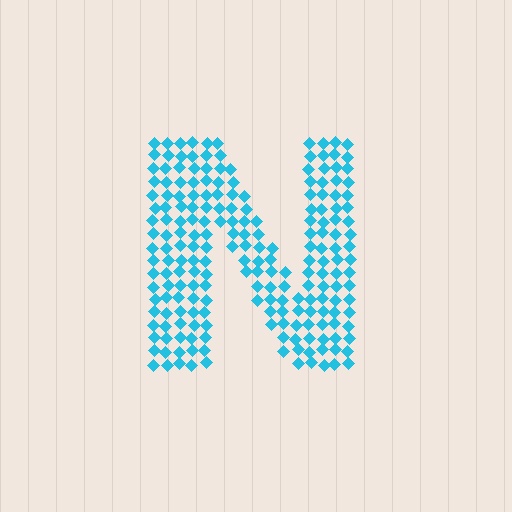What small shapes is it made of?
It is made of small diamonds.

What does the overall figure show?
The overall figure shows the letter N.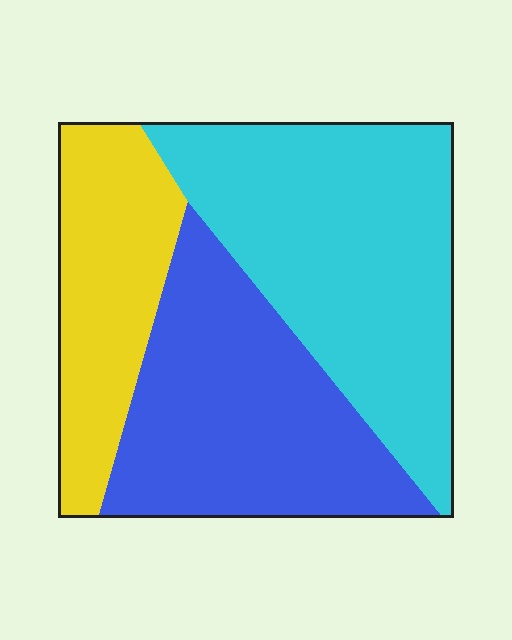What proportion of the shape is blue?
Blue takes up between a third and a half of the shape.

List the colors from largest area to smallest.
From largest to smallest: cyan, blue, yellow.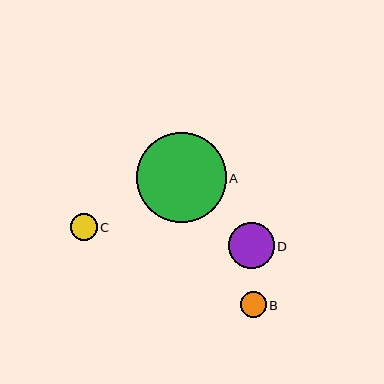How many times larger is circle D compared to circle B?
Circle D is approximately 1.8 times the size of circle B.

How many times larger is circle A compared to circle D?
Circle A is approximately 2.0 times the size of circle D.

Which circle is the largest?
Circle A is the largest with a size of approximately 90 pixels.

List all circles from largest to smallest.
From largest to smallest: A, D, C, B.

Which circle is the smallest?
Circle B is the smallest with a size of approximately 25 pixels.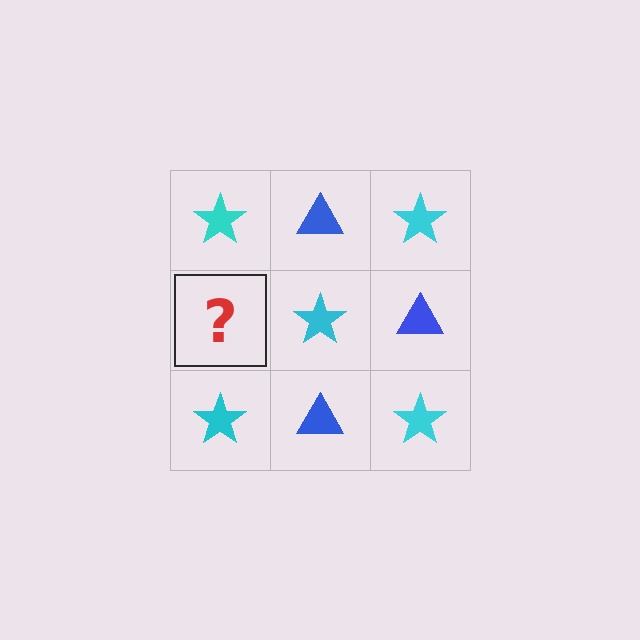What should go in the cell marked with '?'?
The missing cell should contain a blue triangle.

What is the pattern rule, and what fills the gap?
The rule is that it alternates cyan star and blue triangle in a checkerboard pattern. The gap should be filled with a blue triangle.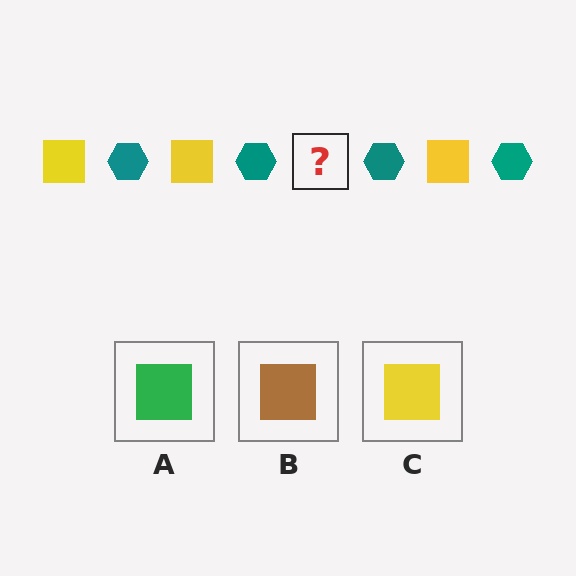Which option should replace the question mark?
Option C.